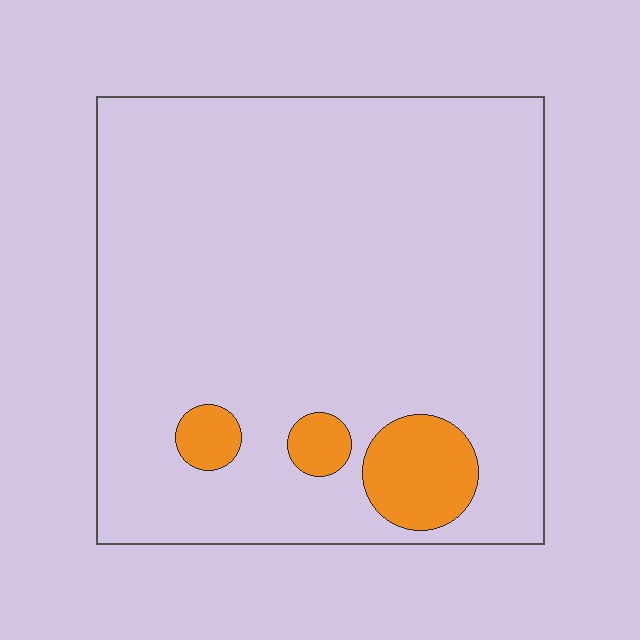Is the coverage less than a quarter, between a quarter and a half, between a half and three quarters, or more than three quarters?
Less than a quarter.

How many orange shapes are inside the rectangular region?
3.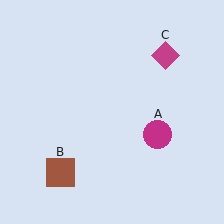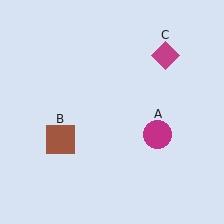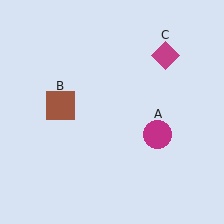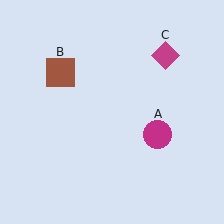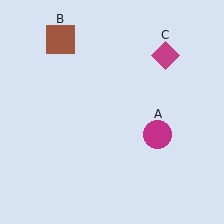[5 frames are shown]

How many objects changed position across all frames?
1 object changed position: brown square (object B).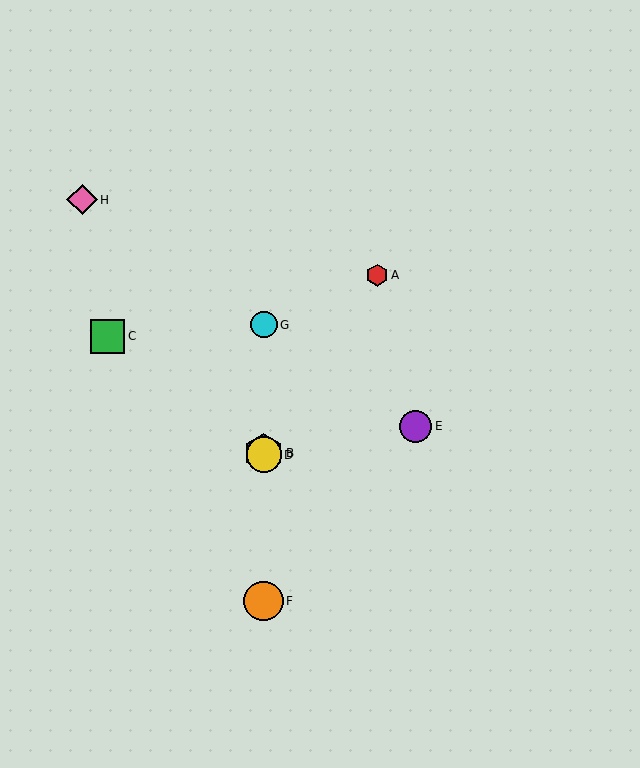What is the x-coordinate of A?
Object A is at x≈377.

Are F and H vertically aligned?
No, F is at x≈264 and H is at x≈82.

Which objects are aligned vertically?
Objects B, D, F, G are aligned vertically.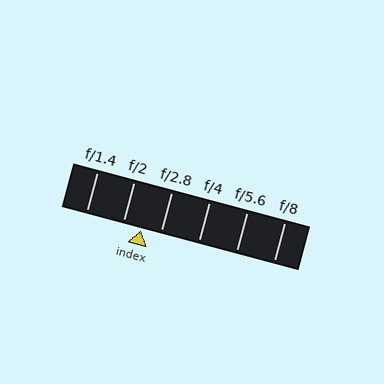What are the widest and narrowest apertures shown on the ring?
The widest aperture shown is f/1.4 and the narrowest is f/8.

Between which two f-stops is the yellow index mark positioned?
The index mark is between f/2 and f/2.8.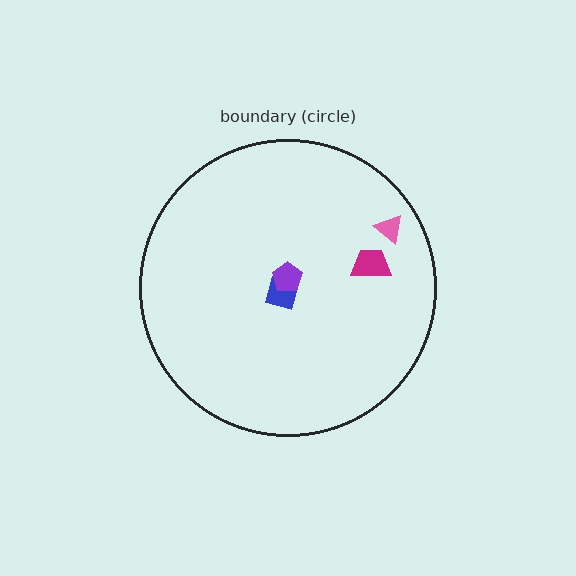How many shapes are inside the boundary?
4 inside, 0 outside.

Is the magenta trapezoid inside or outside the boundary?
Inside.